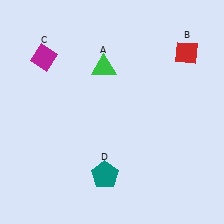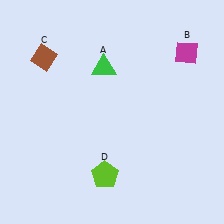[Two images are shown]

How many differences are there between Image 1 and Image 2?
There are 3 differences between the two images.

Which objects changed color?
B changed from red to magenta. C changed from magenta to brown. D changed from teal to lime.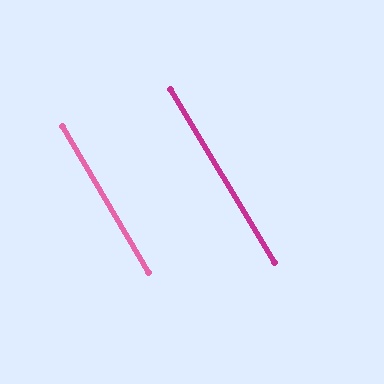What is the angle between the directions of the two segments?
Approximately 0 degrees.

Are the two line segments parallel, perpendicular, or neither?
Parallel — their directions differ by only 0.4°.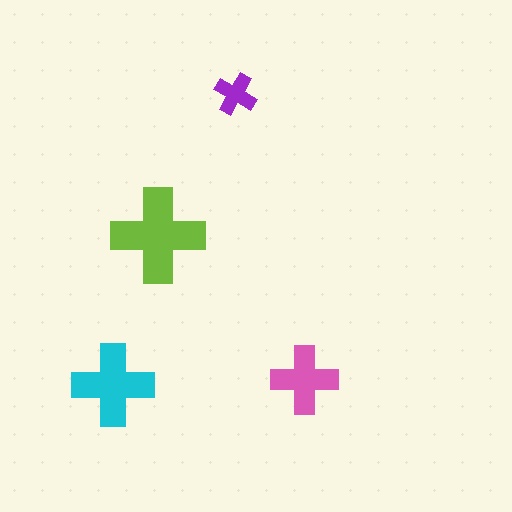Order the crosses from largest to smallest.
the lime one, the cyan one, the pink one, the purple one.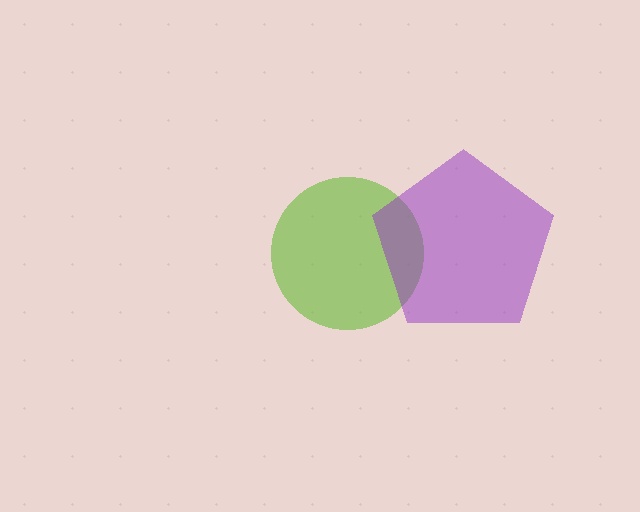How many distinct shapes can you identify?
There are 2 distinct shapes: a lime circle, a purple pentagon.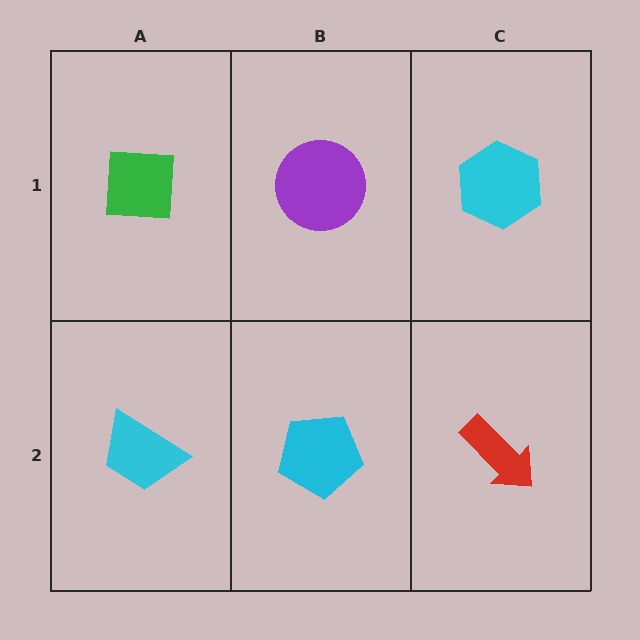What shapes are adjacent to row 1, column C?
A red arrow (row 2, column C), a purple circle (row 1, column B).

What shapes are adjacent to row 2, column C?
A cyan hexagon (row 1, column C), a cyan pentagon (row 2, column B).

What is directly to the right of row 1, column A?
A purple circle.